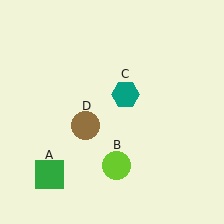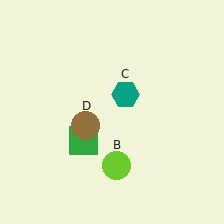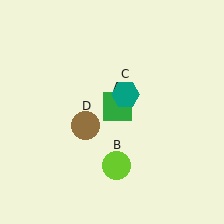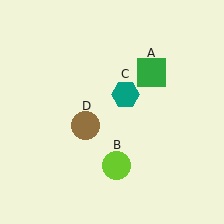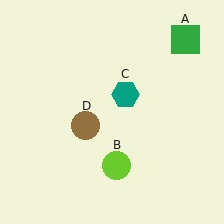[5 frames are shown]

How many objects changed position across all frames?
1 object changed position: green square (object A).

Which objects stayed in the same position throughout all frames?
Lime circle (object B) and teal hexagon (object C) and brown circle (object D) remained stationary.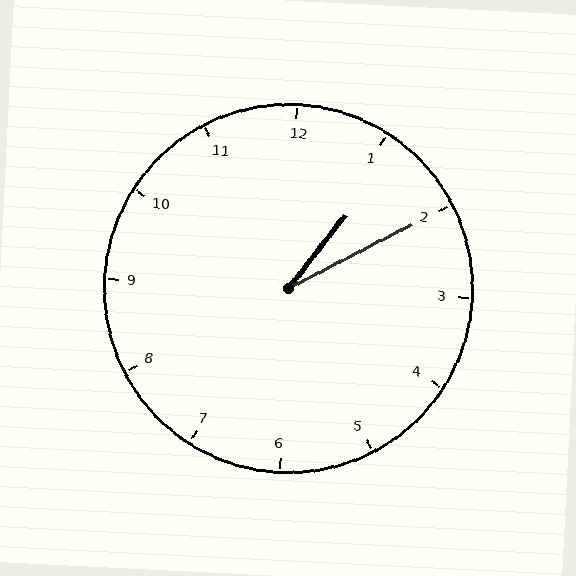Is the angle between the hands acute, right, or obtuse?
It is acute.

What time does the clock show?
1:10.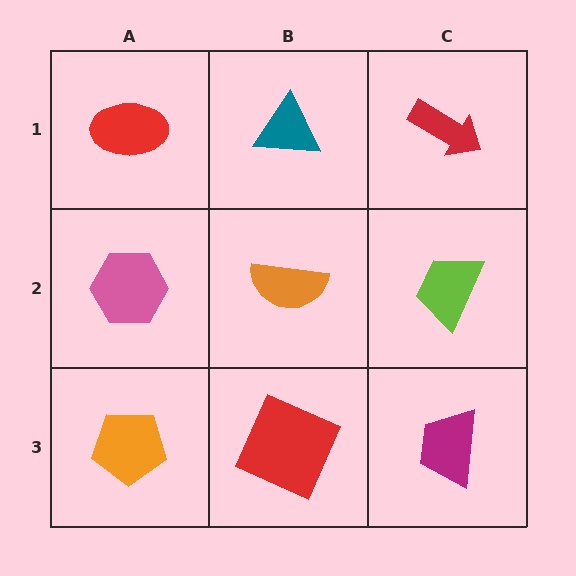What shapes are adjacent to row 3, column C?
A lime trapezoid (row 2, column C), a red square (row 3, column B).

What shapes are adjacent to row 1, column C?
A lime trapezoid (row 2, column C), a teal triangle (row 1, column B).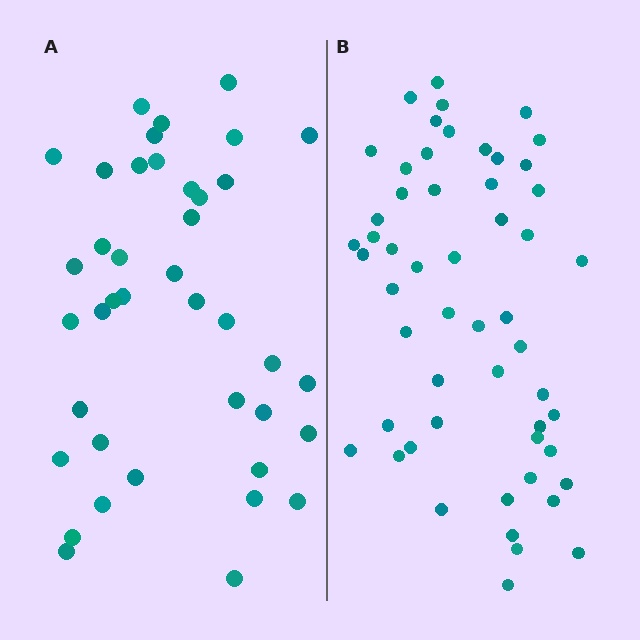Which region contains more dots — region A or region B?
Region B (the right region) has more dots.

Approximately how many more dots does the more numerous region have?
Region B has approximately 15 more dots than region A.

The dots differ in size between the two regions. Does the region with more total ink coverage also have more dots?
No. Region A has more total ink coverage because its dots are larger, but region B actually contains more individual dots. Total area can be misleading — the number of items is what matters here.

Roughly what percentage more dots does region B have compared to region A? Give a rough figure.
About 35% more.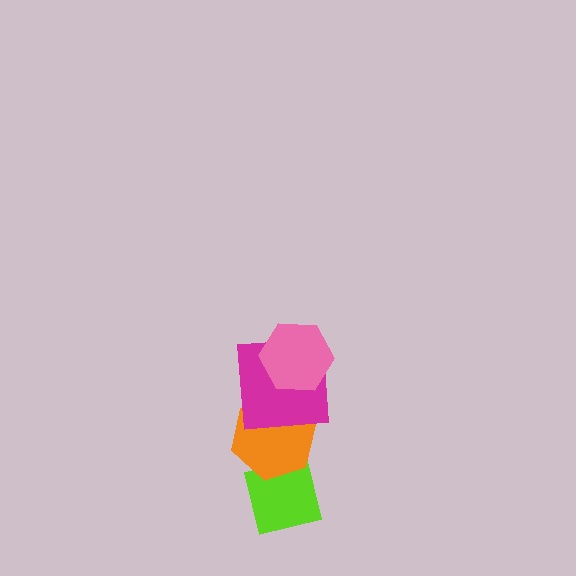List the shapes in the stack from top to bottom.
From top to bottom: the pink hexagon, the magenta square, the orange hexagon, the lime square.